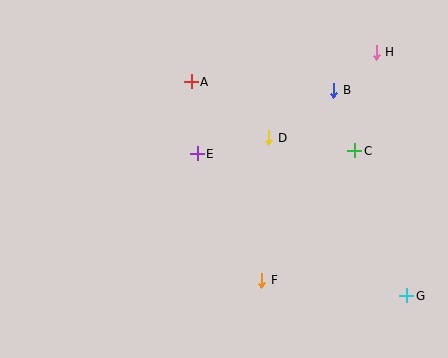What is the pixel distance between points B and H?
The distance between B and H is 58 pixels.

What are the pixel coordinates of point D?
Point D is at (269, 138).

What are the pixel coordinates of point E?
Point E is at (197, 154).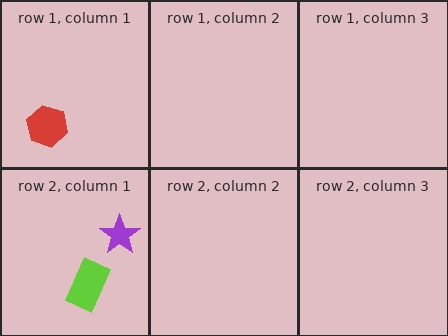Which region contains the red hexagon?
The row 1, column 1 region.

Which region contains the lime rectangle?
The row 2, column 1 region.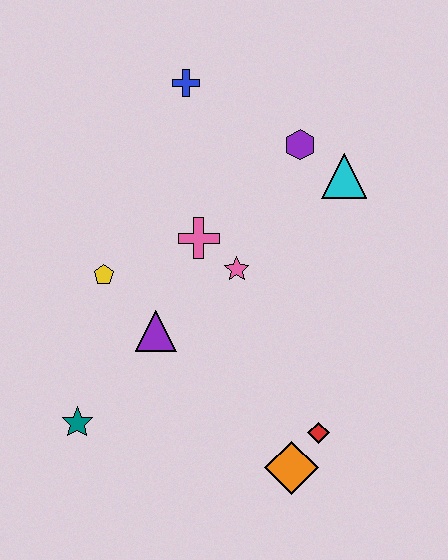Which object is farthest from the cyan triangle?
The teal star is farthest from the cyan triangle.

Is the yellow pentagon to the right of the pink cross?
No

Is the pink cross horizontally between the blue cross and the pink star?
Yes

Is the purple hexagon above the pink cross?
Yes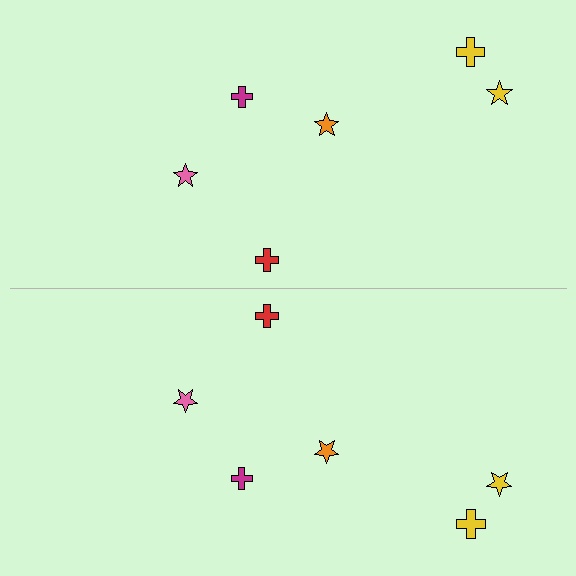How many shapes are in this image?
There are 12 shapes in this image.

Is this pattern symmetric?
Yes, this pattern has bilateral (reflection) symmetry.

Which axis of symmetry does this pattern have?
The pattern has a horizontal axis of symmetry running through the center of the image.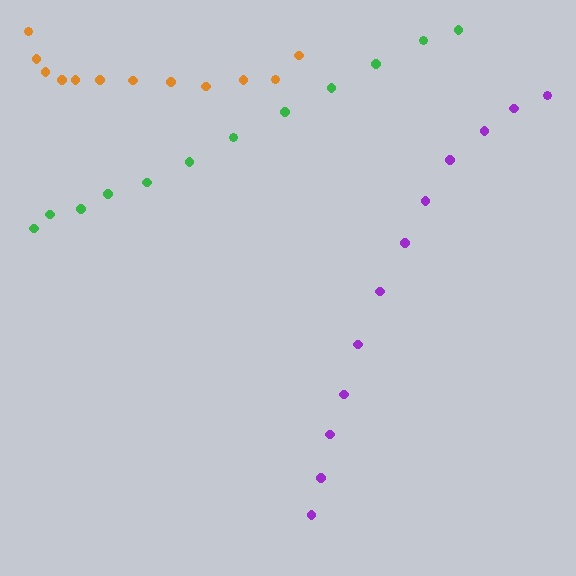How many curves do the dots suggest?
There are 3 distinct paths.